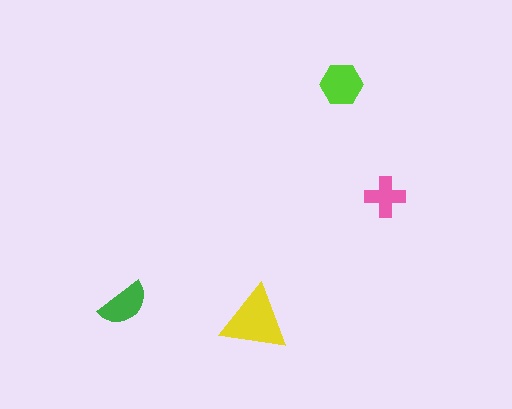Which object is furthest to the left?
The green semicircle is leftmost.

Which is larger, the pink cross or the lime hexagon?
The lime hexagon.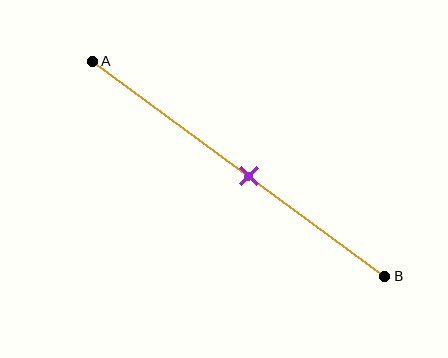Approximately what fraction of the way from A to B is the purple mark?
The purple mark is approximately 55% of the way from A to B.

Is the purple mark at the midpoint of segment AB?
No, the mark is at about 55% from A, not at the 50% midpoint.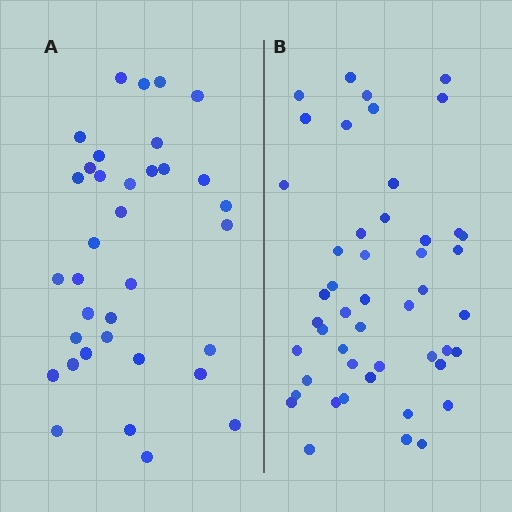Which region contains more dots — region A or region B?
Region B (the right region) has more dots.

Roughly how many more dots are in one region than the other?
Region B has approximately 15 more dots than region A.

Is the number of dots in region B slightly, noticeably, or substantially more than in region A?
Region B has noticeably more, but not dramatically so. The ratio is roughly 1.4 to 1.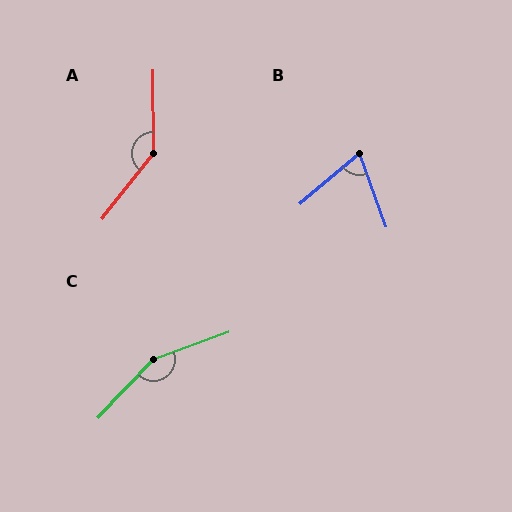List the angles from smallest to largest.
B (70°), A (142°), C (154°).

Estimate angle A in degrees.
Approximately 142 degrees.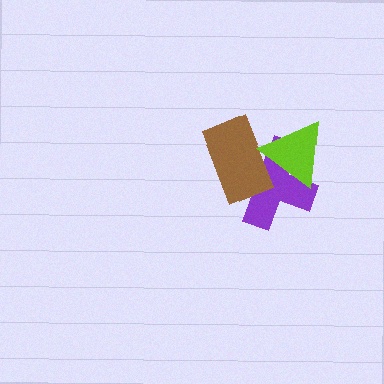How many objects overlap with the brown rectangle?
2 objects overlap with the brown rectangle.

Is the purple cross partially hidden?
Yes, it is partially covered by another shape.